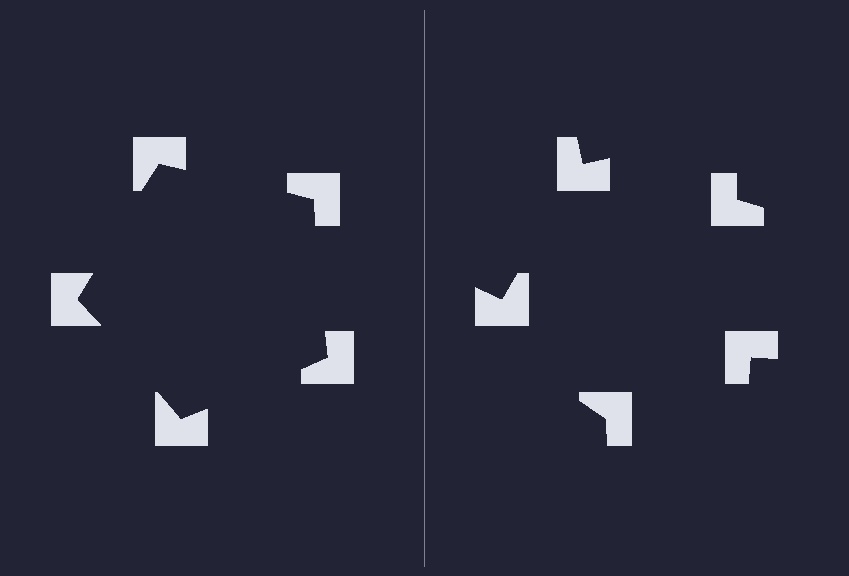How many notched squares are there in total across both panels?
10 — 5 on each side.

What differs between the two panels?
The notched squares are positioned identically on both sides; only the wedge orientations differ. On the left they align to a pentagon; on the right they are misaligned.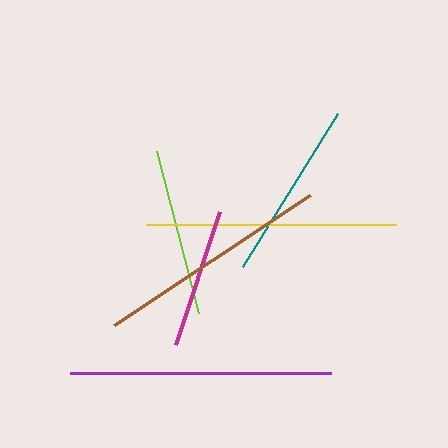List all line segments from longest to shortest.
From longest to shortest: purple, yellow, brown, teal, lime, magenta.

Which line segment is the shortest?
The magenta line is the shortest at approximately 140 pixels.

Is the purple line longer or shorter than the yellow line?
The purple line is longer than the yellow line.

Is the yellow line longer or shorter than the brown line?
The yellow line is longer than the brown line.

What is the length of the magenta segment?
The magenta segment is approximately 140 pixels long.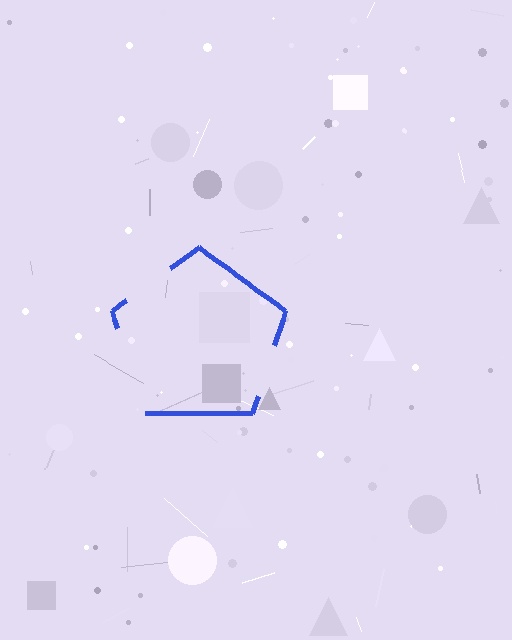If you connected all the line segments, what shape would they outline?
They would outline a pentagon.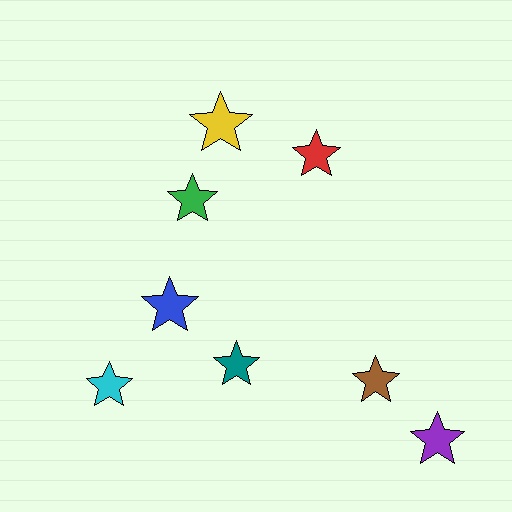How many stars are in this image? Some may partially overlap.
There are 8 stars.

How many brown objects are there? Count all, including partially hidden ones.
There is 1 brown object.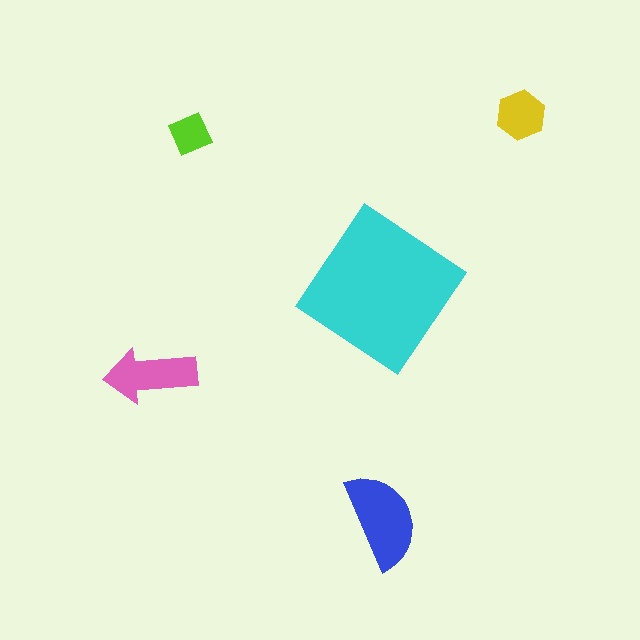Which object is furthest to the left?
The pink arrow is leftmost.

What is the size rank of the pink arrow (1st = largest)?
3rd.